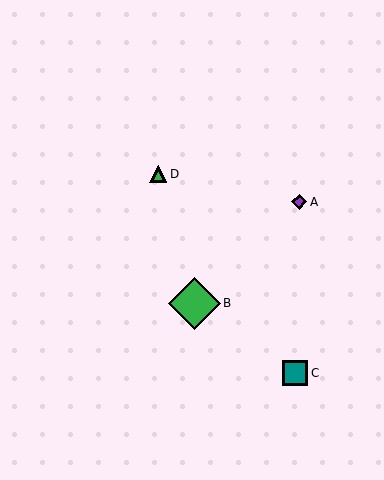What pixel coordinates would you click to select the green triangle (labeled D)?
Click at (158, 174) to select the green triangle D.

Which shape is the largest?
The green diamond (labeled B) is the largest.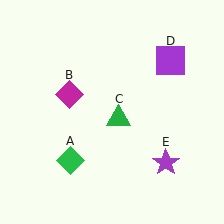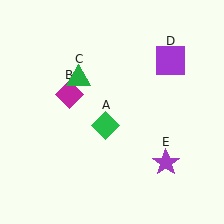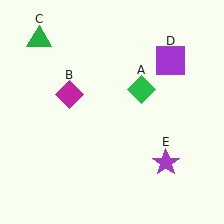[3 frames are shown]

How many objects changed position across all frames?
2 objects changed position: green diamond (object A), green triangle (object C).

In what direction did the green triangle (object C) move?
The green triangle (object C) moved up and to the left.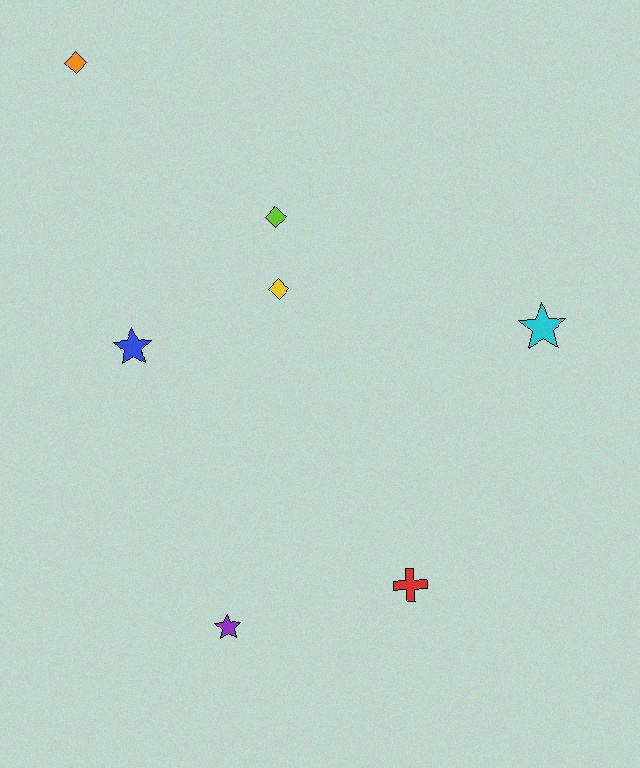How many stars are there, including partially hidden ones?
There are 3 stars.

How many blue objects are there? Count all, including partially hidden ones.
There is 1 blue object.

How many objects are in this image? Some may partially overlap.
There are 7 objects.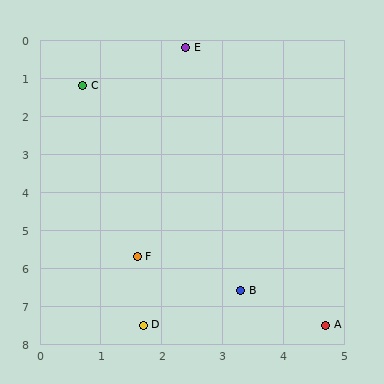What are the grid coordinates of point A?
Point A is at approximately (4.7, 7.5).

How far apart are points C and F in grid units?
Points C and F are about 4.6 grid units apart.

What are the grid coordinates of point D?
Point D is at approximately (1.7, 7.5).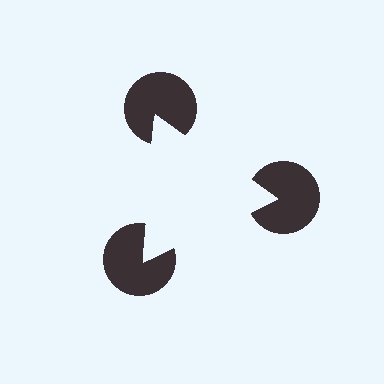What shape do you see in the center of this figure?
An illusory triangle — its edges are inferred from the aligned wedge cuts in the pac-man discs, not physically drawn.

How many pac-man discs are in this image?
There are 3 — one at each vertex of the illusory triangle.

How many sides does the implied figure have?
3 sides.